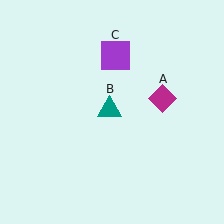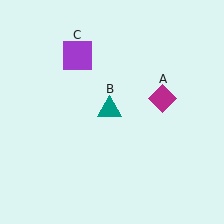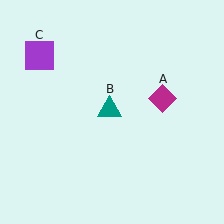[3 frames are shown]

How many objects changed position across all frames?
1 object changed position: purple square (object C).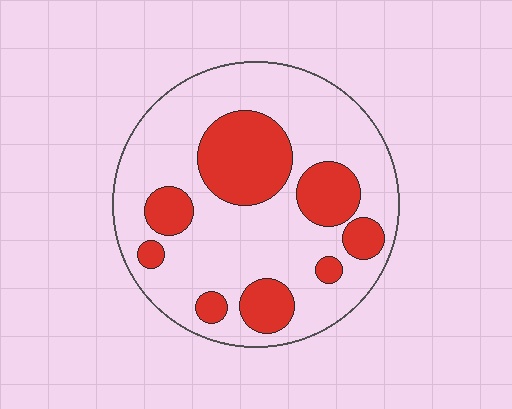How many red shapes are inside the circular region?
8.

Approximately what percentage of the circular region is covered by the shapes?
Approximately 30%.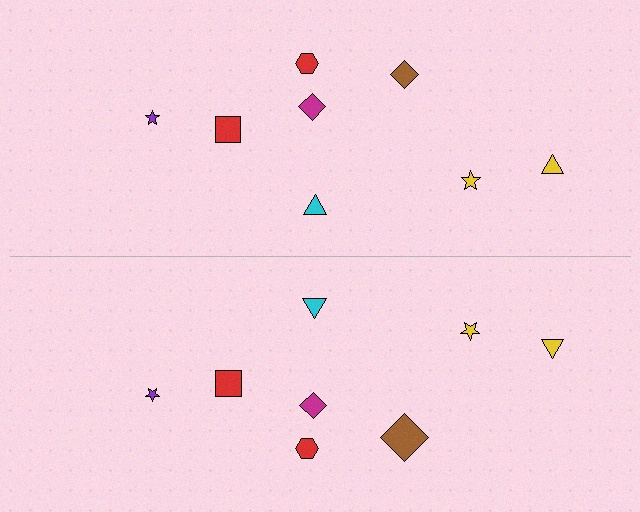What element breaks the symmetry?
The brown diamond on the bottom side has a different size than its mirror counterpart.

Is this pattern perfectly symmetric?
No, the pattern is not perfectly symmetric. The brown diamond on the bottom side has a different size than its mirror counterpart.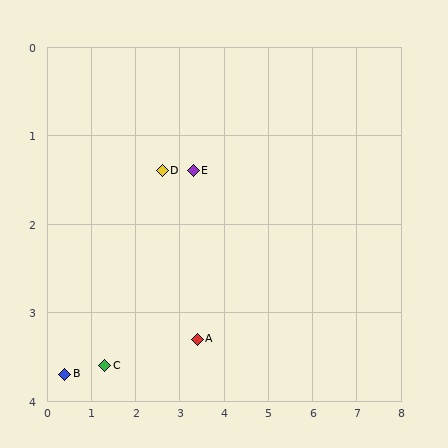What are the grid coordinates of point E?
Point E is at approximately (3.3, 1.4).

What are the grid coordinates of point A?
Point A is at approximately (3.4, 3.3).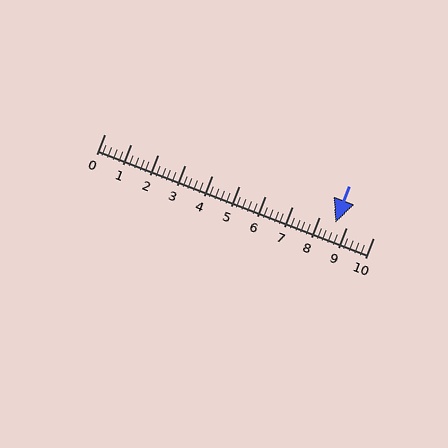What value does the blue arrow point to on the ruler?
The blue arrow points to approximately 8.6.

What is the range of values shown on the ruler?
The ruler shows values from 0 to 10.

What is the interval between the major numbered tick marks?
The major tick marks are spaced 1 units apart.